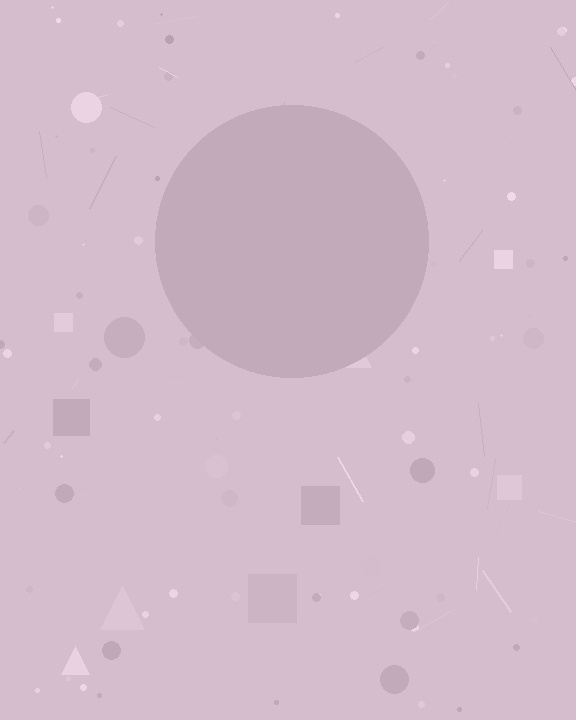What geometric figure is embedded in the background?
A circle is embedded in the background.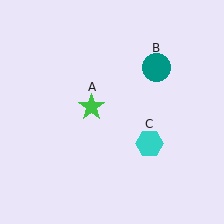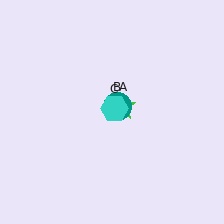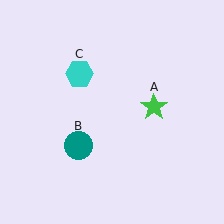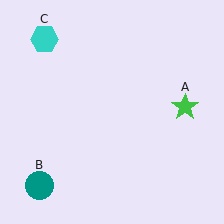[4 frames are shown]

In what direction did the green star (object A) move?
The green star (object A) moved right.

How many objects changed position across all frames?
3 objects changed position: green star (object A), teal circle (object B), cyan hexagon (object C).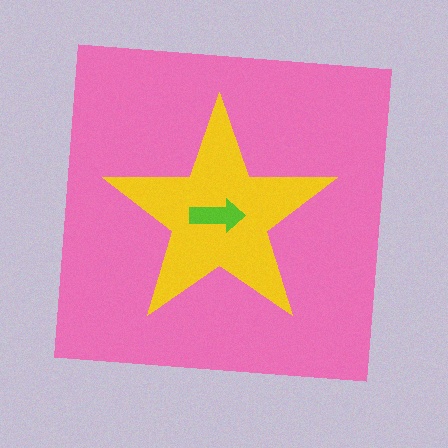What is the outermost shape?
The pink square.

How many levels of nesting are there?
3.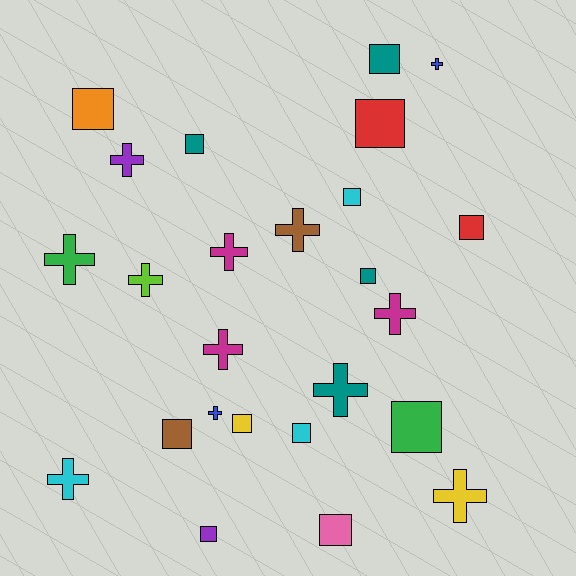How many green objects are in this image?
There are 2 green objects.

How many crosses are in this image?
There are 12 crosses.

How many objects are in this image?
There are 25 objects.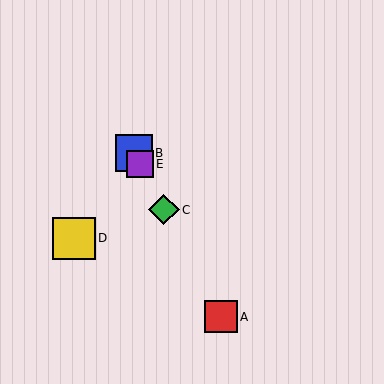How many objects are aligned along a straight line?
4 objects (A, B, C, E) are aligned along a straight line.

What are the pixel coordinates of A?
Object A is at (221, 317).